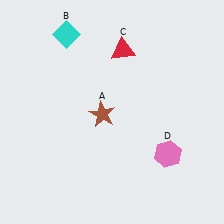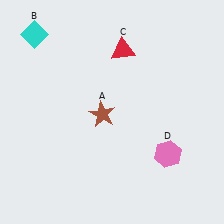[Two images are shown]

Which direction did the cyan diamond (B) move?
The cyan diamond (B) moved left.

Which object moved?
The cyan diamond (B) moved left.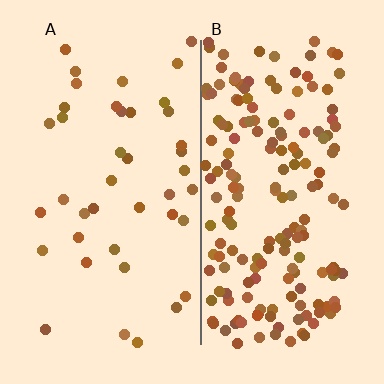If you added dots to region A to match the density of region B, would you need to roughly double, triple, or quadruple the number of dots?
Approximately quadruple.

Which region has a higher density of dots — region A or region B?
B (the right).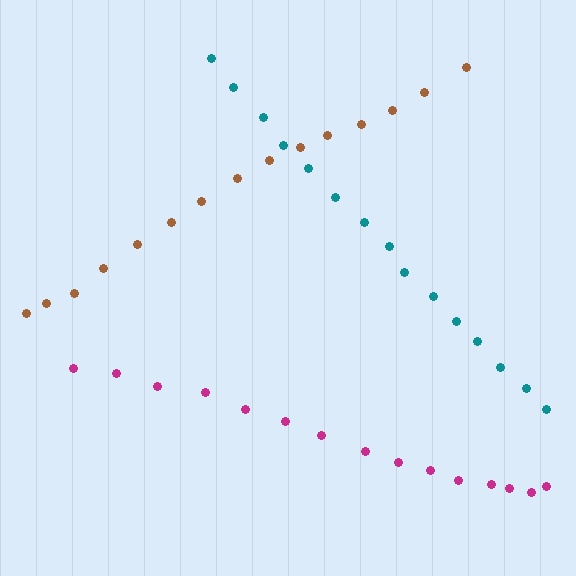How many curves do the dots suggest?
There are 3 distinct paths.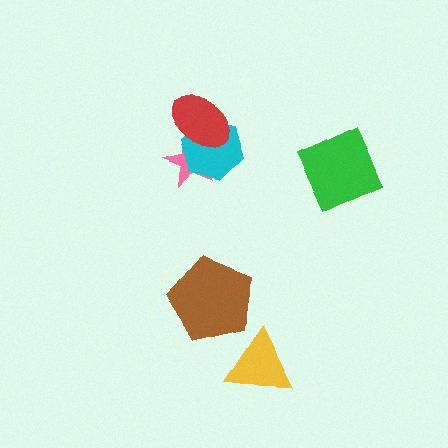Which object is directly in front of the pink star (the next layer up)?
The cyan hexagon is directly in front of the pink star.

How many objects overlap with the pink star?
2 objects overlap with the pink star.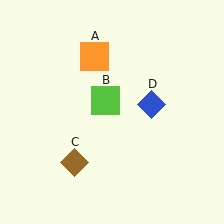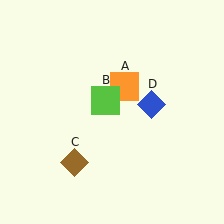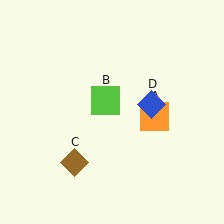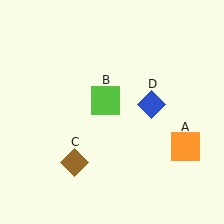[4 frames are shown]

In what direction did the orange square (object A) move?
The orange square (object A) moved down and to the right.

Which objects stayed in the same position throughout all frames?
Lime square (object B) and brown diamond (object C) and blue diamond (object D) remained stationary.